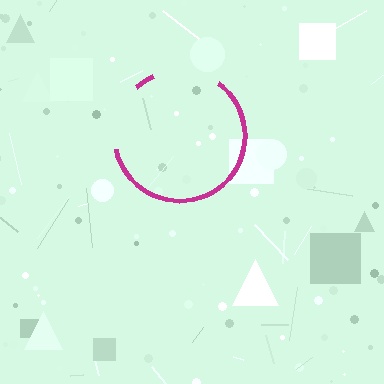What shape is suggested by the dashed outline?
The dashed outline suggests a circle.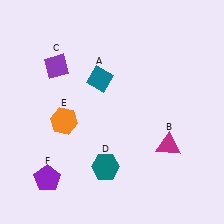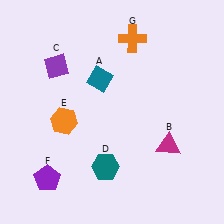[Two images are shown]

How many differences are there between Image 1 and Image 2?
There is 1 difference between the two images.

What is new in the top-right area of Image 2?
An orange cross (G) was added in the top-right area of Image 2.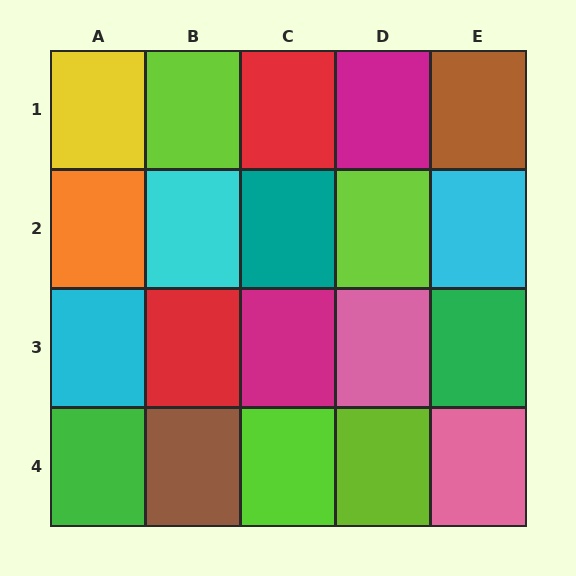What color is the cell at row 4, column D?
Lime.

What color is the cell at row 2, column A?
Orange.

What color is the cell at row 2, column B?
Cyan.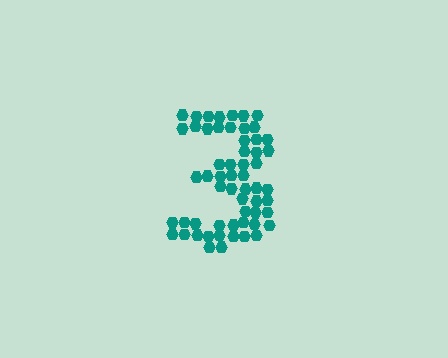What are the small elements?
The small elements are hexagons.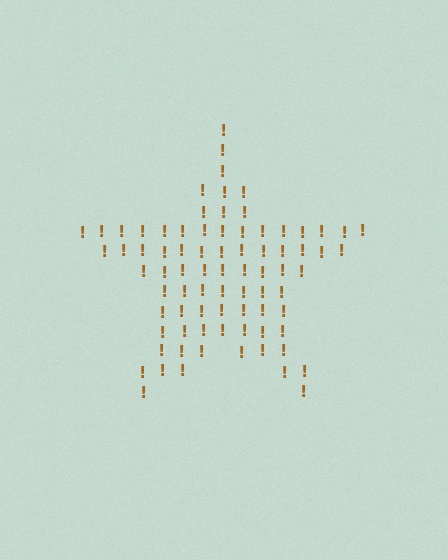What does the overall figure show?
The overall figure shows a star.